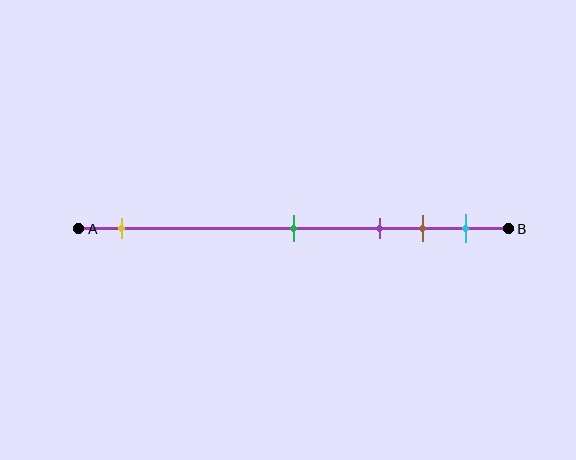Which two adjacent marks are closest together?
The brown and cyan marks are the closest adjacent pair.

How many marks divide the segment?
There are 5 marks dividing the segment.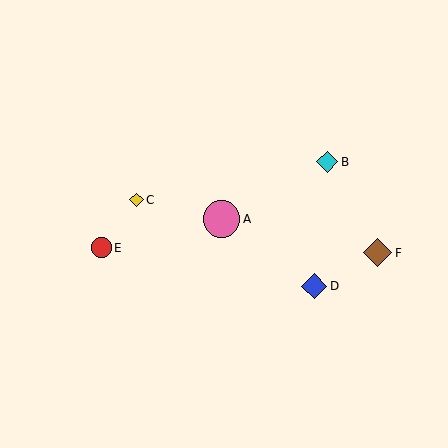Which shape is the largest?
The pink circle (labeled A) is the largest.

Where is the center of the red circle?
The center of the red circle is at (101, 248).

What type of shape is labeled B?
Shape B is a cyan diamond.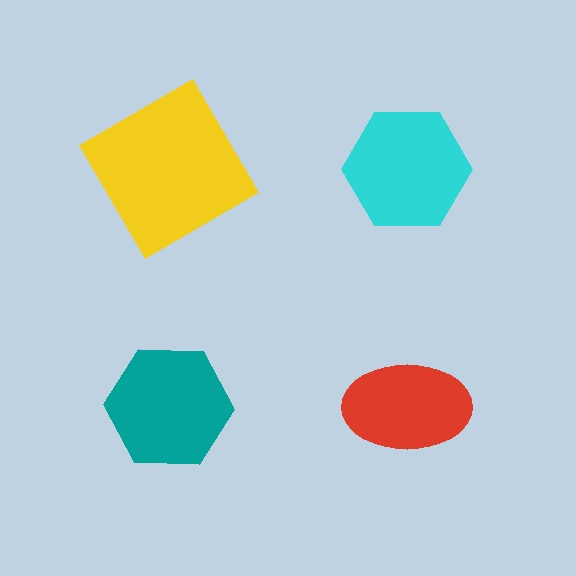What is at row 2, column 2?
A red ellipse.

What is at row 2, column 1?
A teal hexagon.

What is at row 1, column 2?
A cyan hexagon.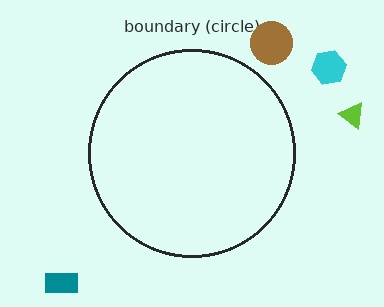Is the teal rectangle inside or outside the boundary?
Outside.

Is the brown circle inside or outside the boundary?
Outside.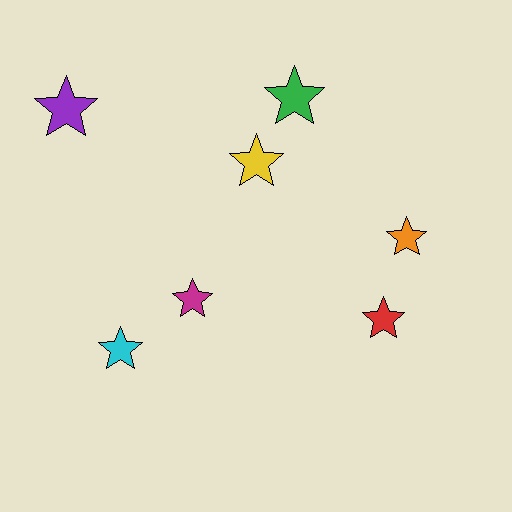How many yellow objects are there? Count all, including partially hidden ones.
There is 1 yellow object.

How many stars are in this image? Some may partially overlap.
There are 7 stars.